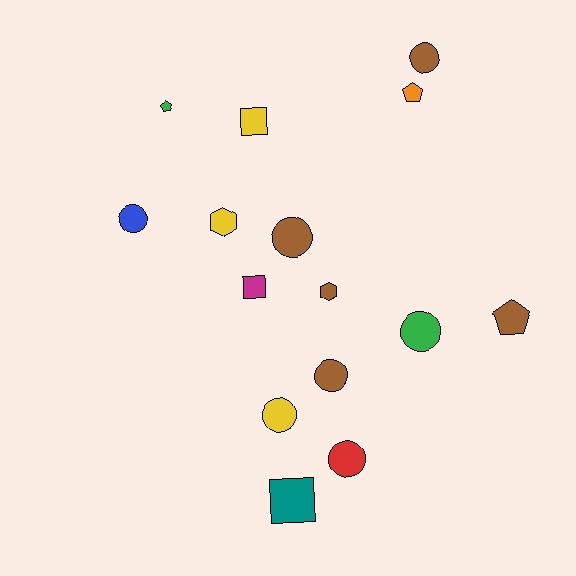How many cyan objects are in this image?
There are no cyan objects.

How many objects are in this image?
There are 15 objects.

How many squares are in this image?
There are 3 squares.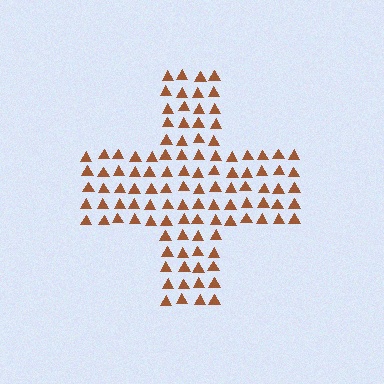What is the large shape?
The large shape is a cross.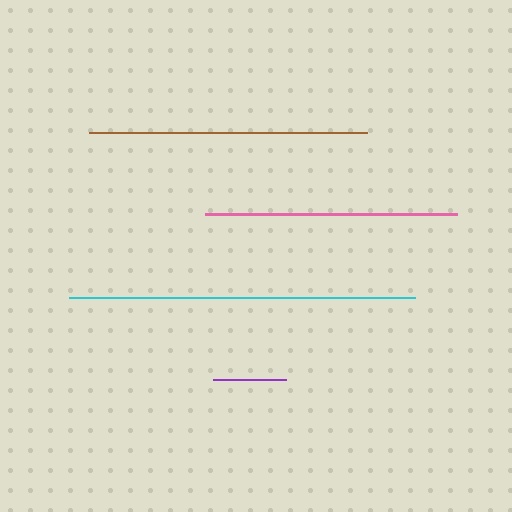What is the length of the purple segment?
The purple segment is approximately 73 pixels long.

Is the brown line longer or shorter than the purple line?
The brown line is longer than the purple line.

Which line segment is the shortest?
The purple line is the shortest at approximately 73 pixels.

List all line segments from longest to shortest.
From longest to shortest: cyan, brown, pink, purple.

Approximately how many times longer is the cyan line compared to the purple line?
The cyan line is approximately 4.7 times the length of the purple line.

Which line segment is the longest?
The cyan line is the longest at approximately 346 pixels.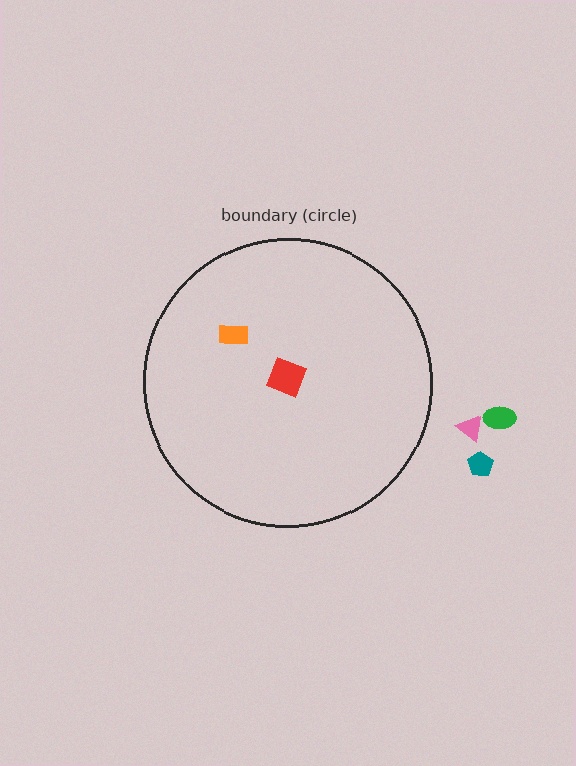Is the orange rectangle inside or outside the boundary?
Inside.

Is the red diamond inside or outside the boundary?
Inside.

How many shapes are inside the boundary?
2 inside, 3 outside.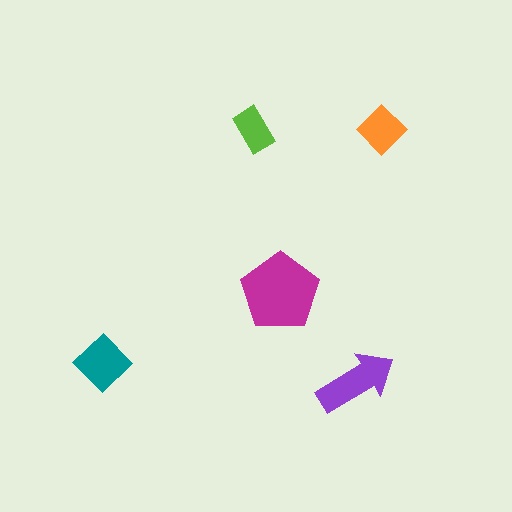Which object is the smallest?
The lime rectangle.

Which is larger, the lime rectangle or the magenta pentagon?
The magenta pentagon.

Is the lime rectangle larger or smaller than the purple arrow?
Smaller.